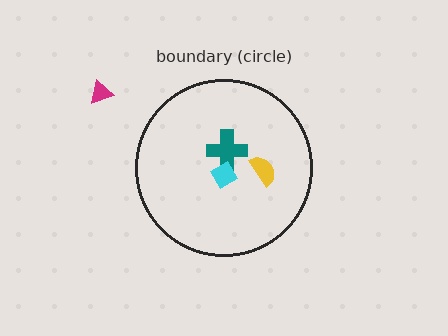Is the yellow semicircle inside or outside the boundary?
Inside.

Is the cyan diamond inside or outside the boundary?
Inside.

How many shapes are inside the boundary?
3 inside, 1 outside.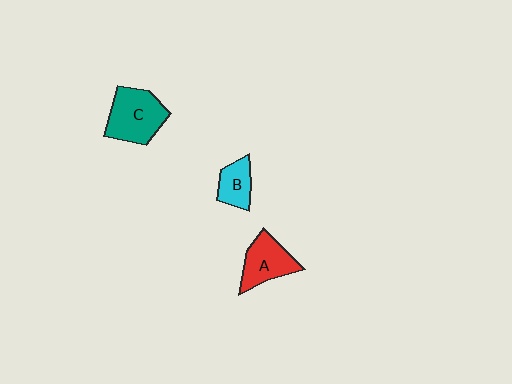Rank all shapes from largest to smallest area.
From largest to smallest: C (teal), A (red), B (cyan).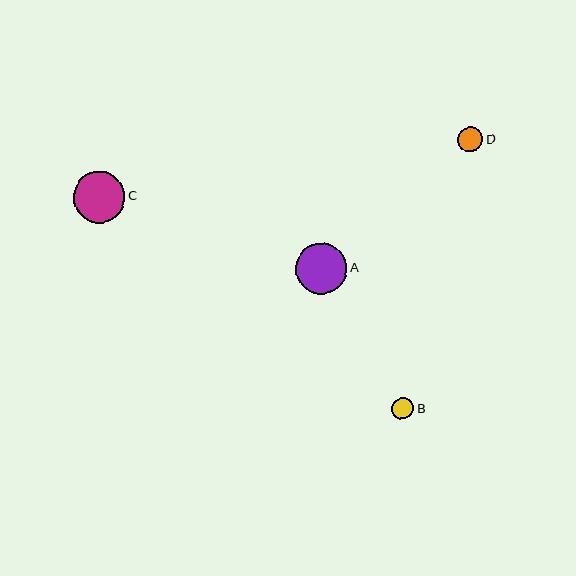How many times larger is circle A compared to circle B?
Circle A is approximately 2.3 times the size of circle B.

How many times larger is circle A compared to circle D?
Circle A is approximately 2.0 times the size of circle D.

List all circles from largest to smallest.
From largest to smallest: C, A, D, B.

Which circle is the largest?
Circle C is the largest with a size of approximately 52 pixels.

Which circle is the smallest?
Circle B is the smallest with a size of approximately 22 pixels.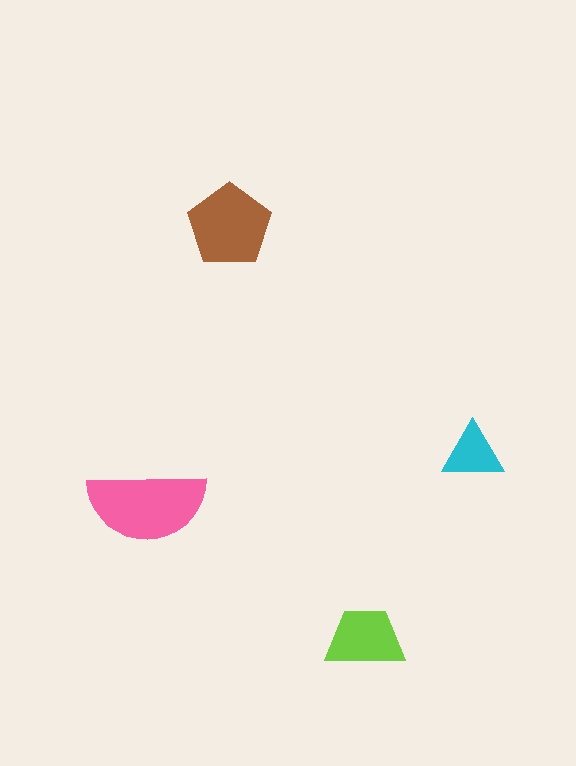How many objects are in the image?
There are 4 objects in the image.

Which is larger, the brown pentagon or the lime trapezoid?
The brown pentagon.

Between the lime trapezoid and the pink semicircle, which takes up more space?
The pink semicircle.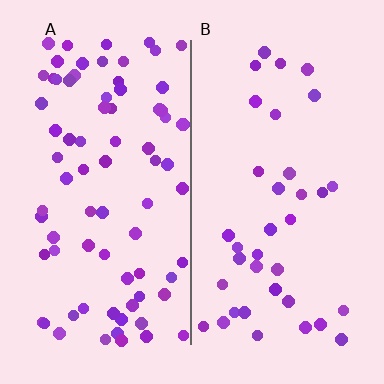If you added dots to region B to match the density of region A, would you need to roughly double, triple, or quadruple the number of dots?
Approximately double.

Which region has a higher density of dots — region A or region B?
A (the left).